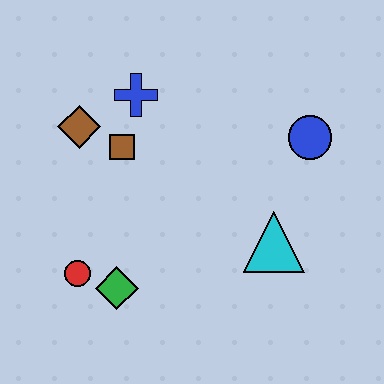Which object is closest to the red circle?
The green diamond is closest to the red circle.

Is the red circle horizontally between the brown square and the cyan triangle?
No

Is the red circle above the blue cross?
No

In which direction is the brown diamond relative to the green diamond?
The brown diamond is above the green diamond.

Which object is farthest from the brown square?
The blue circle is farthest from the brown square.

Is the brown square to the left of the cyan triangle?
Yes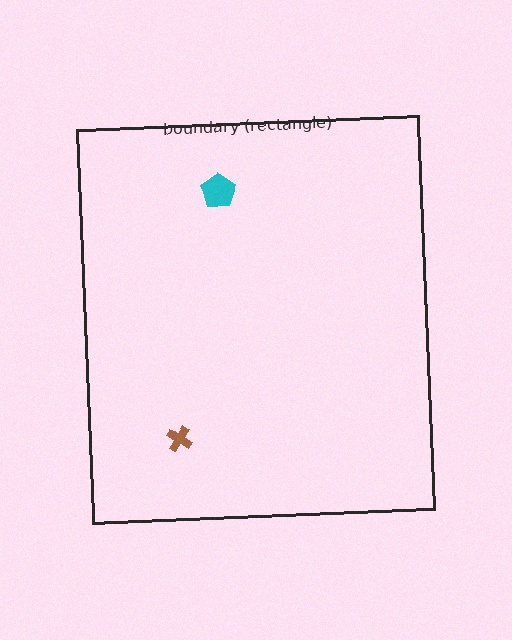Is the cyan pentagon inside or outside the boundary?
Inside.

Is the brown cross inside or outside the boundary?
Inside.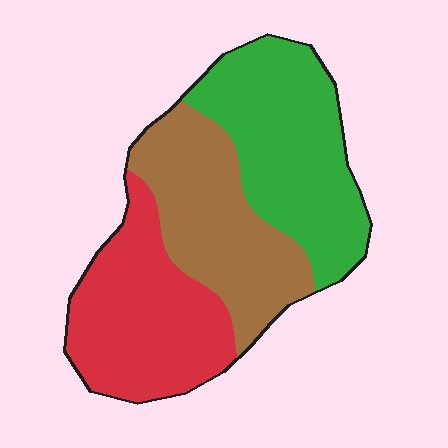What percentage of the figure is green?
Green covers around 35% of the figure.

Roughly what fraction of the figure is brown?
Brown takes up about one third (1/3) of the figure.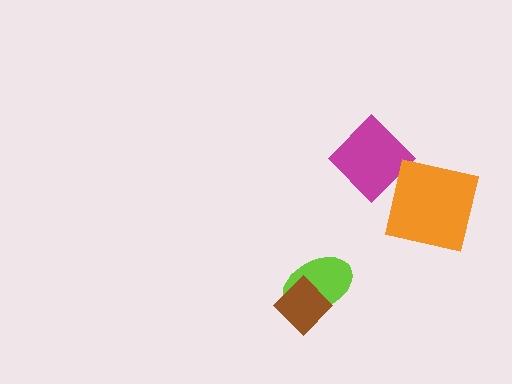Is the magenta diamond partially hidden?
No, no other shape covers it.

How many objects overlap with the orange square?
0 objects overlap with the orange square.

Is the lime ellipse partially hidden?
Yes, it is partially covered by another shape.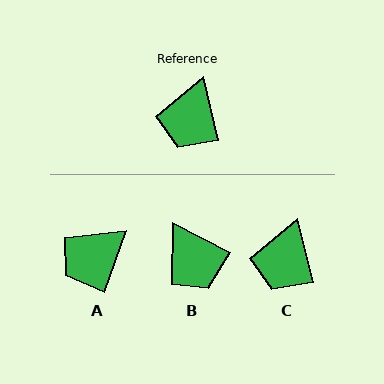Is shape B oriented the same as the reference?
No, it is off by about 49 degrees.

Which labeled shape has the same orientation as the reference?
C.